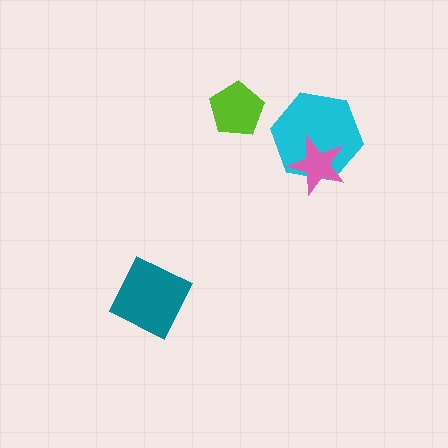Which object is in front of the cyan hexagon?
The pink star is in front of the cyan hexagon.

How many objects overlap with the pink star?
1 object overlaps with the pink star.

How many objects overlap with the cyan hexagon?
1 object overlaps with the cyan hexagon.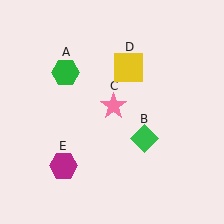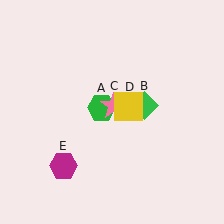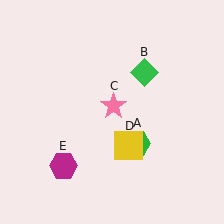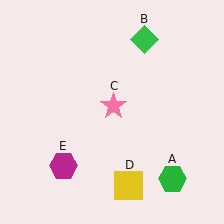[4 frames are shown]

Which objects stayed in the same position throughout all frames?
Pink star (object C) and magenta hexagon (object E) remained stationary.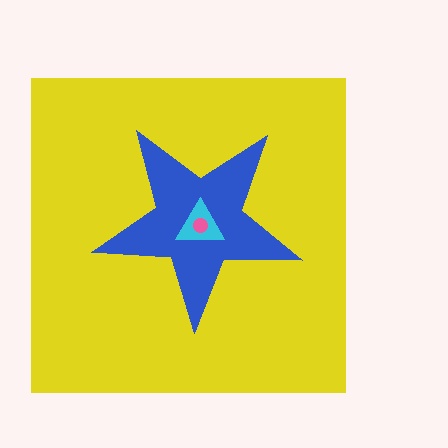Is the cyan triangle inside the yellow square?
Yes.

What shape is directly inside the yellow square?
The blue star.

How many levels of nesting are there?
4.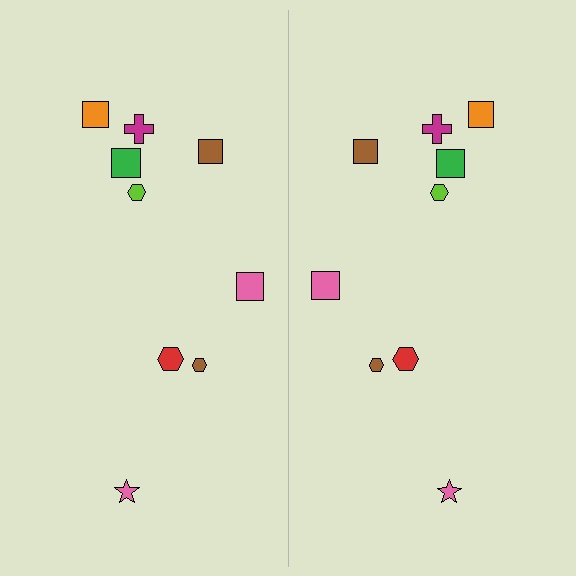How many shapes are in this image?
There are 18 shapes in this image.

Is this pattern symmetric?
Yes, this pattern has bilateral (reflection) symmetry.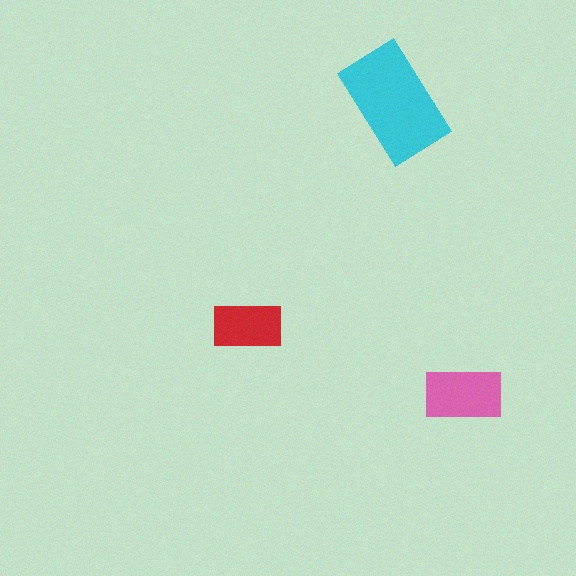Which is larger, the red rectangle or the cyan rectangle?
The cyan one.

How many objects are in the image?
There are 3 objects in the image.